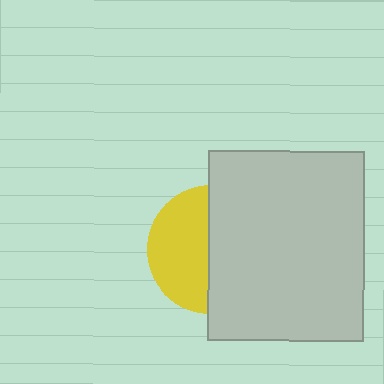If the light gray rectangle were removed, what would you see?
You would see the complete yellow circle.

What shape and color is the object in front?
The object in front is a light gray rectangle.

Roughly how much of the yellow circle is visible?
About half of it is visible (roughly 46%).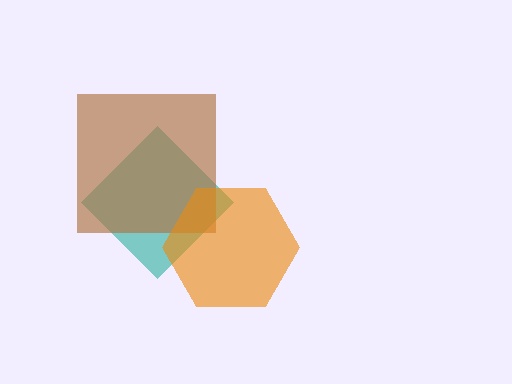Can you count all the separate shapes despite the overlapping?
Yes, there are 3 separate shapes.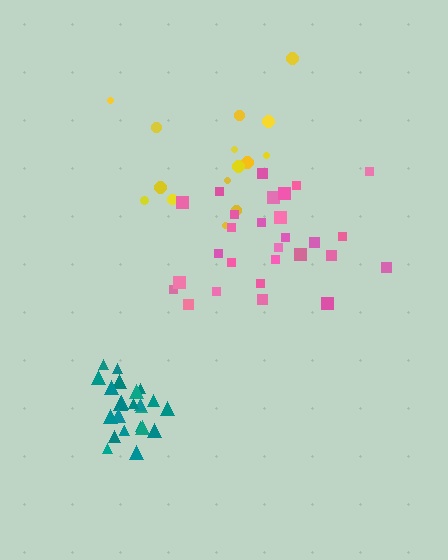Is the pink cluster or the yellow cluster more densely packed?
Pink.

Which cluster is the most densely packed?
Teal.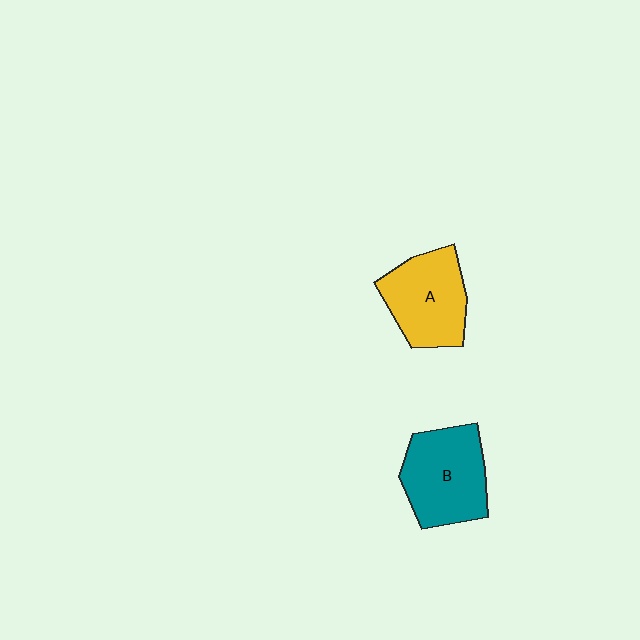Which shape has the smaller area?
Shape A (yellow).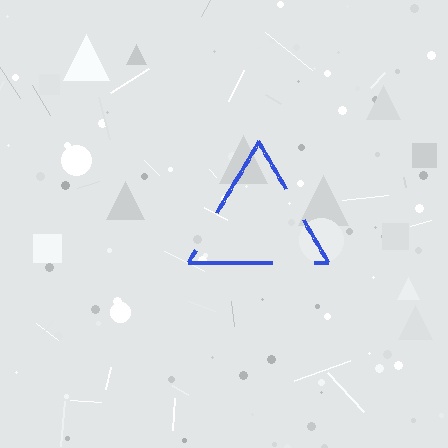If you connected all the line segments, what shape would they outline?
They would outline a triangle.